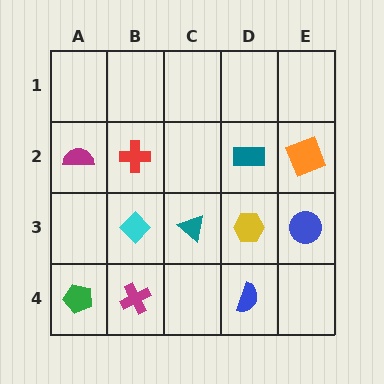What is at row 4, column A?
A green pentagon.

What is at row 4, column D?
A blue semicircle.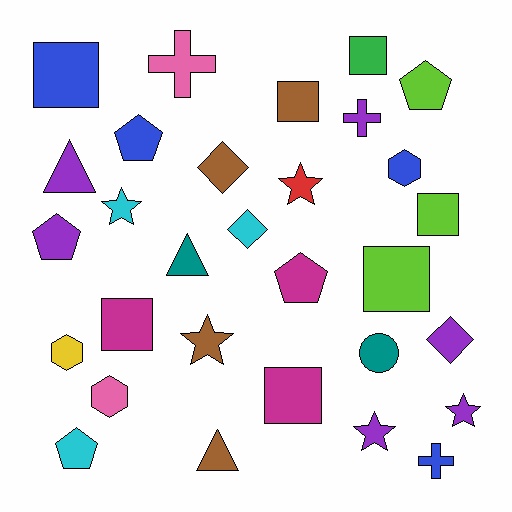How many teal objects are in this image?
There are 2 teal objects.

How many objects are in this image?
There are 30 objects.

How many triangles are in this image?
There are 3 triangles.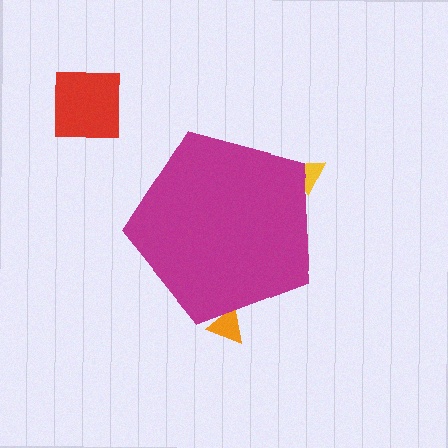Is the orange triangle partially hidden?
Yes, the orange triangle is partially hidden behind the magenta pentagon.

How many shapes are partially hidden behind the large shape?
2 shapes are partially hidden.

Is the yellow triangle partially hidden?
Yes, the yellow triangle is partially hidden behind the magenta pentagon.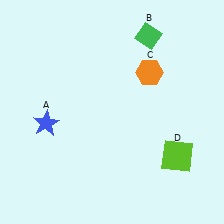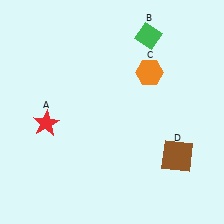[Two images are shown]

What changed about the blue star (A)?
In Image 1, A is blue. In Image 2, it changed to red.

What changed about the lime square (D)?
In Image 1, D is lime. In Image 2, it changed to brown.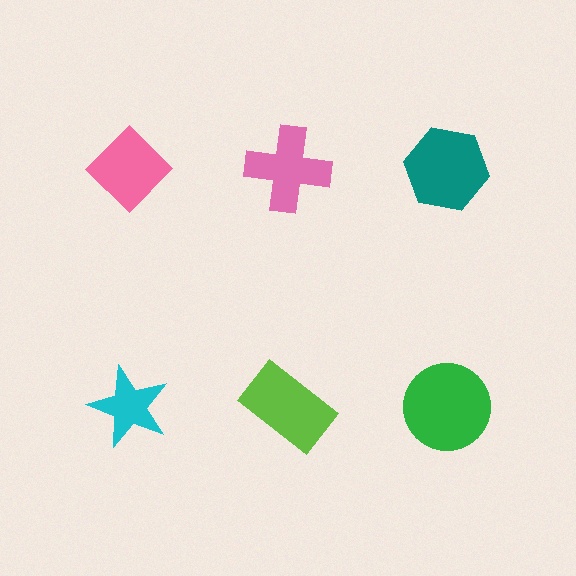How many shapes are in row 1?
3 shapes.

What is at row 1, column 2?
A pink cross.